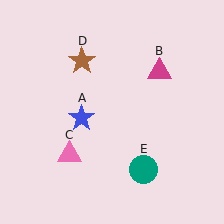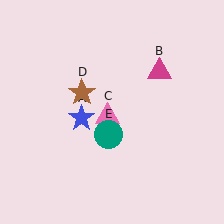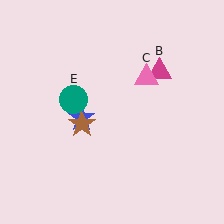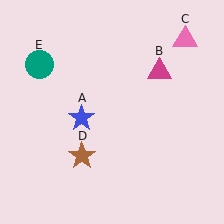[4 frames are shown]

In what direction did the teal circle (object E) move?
The teal circle (object E) moved up and to the left.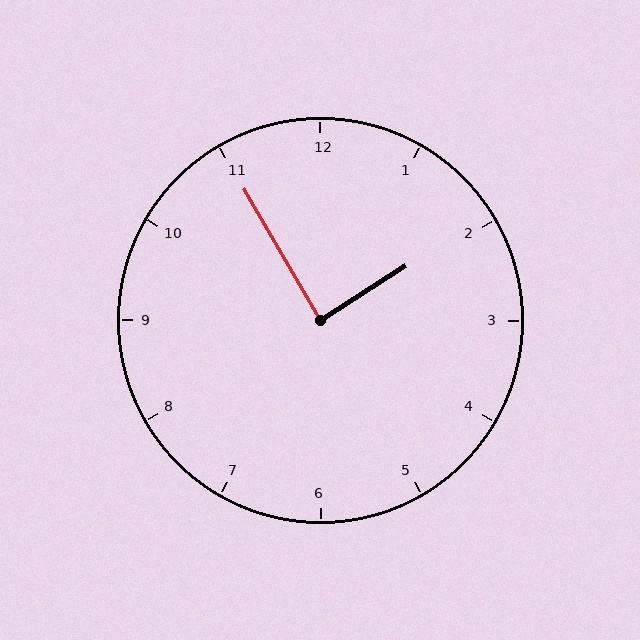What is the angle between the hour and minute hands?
Approximately 88 degrees.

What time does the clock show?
1:55.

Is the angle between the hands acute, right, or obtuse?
It is right.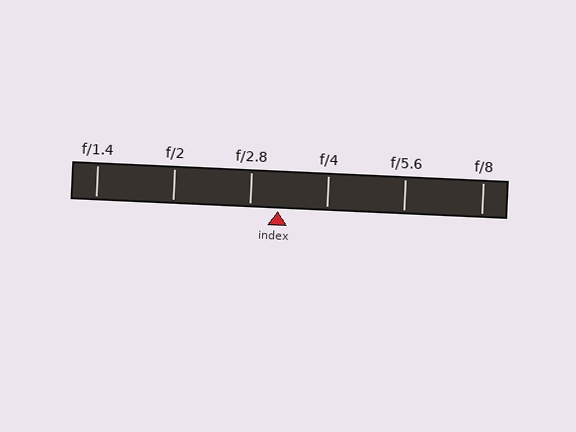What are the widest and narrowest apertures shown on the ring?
The widest aperture shown is f/1.4 and the narrowest is f/8.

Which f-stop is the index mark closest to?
The index mark is closest to f/2.8.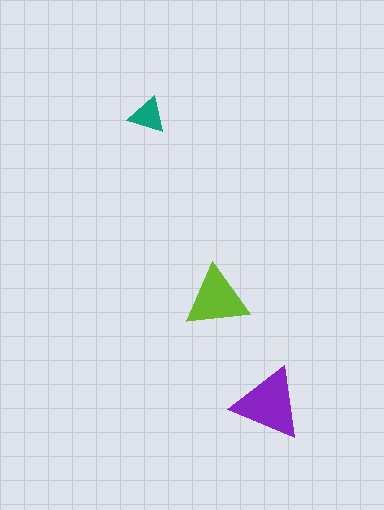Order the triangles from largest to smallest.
the purple one, the lime one, the teal one.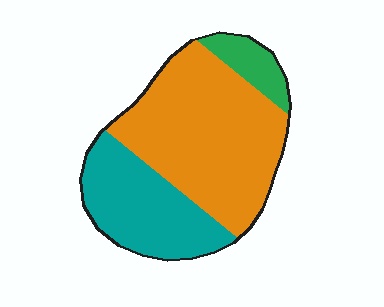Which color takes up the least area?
Green, at roughly 10%.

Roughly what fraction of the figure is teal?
Teal takes up between a sixth and a third of the figure.